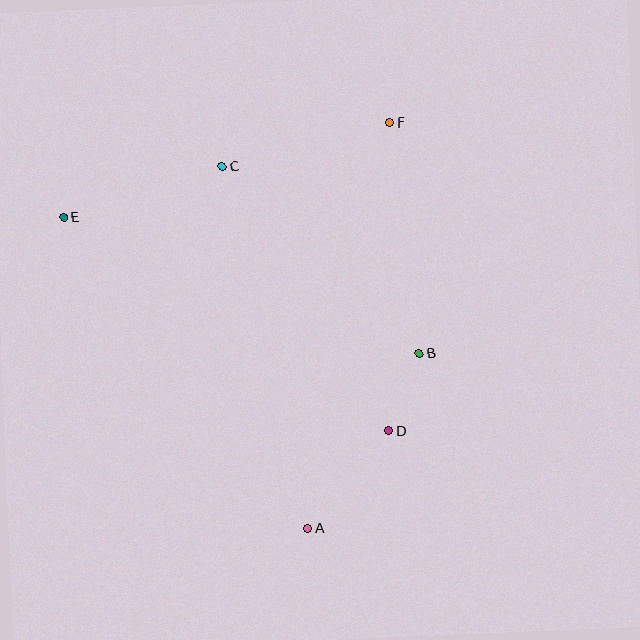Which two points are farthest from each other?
Points A and F are farthest from each other.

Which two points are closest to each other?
Points B and D are closest to each other.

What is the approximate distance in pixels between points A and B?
The distance between A and B is approximately 207 pixels.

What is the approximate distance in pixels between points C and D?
The distance between C and D is approximately 312 pixels.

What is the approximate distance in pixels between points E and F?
The distance between E and F is approximately 339 pixels.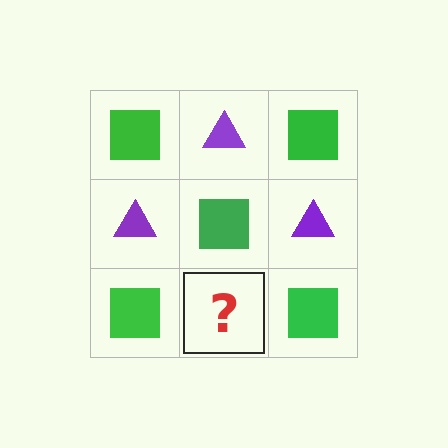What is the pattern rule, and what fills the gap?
The rule is that it alternates green square and purple triangle in a checkerboard pattern. The gap should be filled with a purple triangle.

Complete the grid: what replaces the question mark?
The question mark should be replaced with a purple triangle.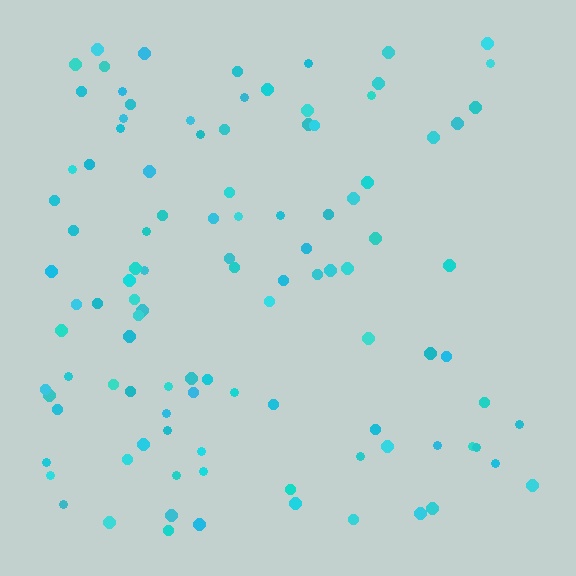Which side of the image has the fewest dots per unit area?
The right.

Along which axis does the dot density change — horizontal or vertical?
Horizontal.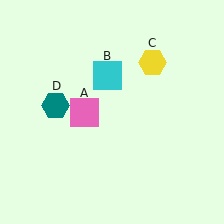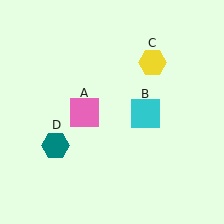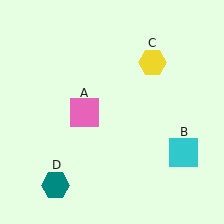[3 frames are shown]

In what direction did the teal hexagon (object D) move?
The teal hexagon (object D) moved down.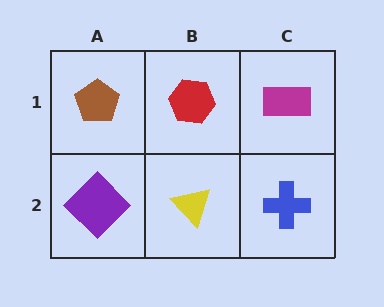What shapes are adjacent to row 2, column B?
A red hexagon (row 1, column B), a purple diamond (row 2, column A), a blue cross (row 2, column C).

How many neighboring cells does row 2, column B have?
3.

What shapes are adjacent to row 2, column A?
A brown pentagon (row 1, column A), a yellow triangle (row 2, column B).